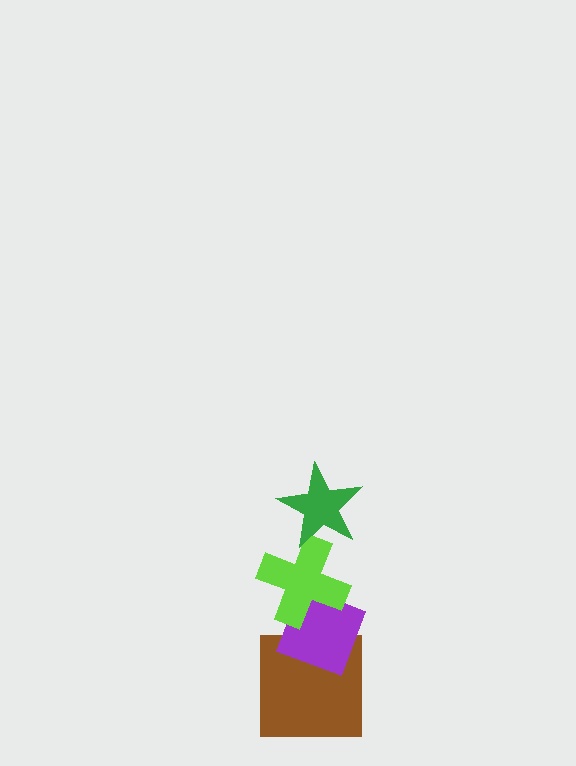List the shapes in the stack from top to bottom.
From top to bottom: the green star, the lime cross, the purple diamond, the brown square.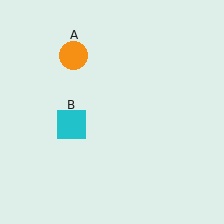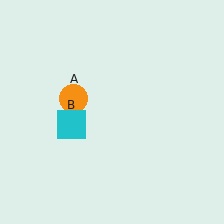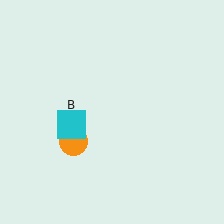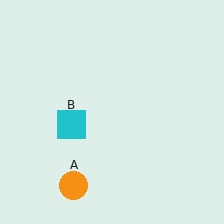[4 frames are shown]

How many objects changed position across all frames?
1 object changed position: orange circle (object A).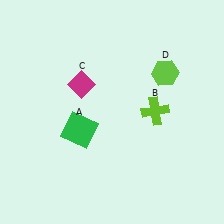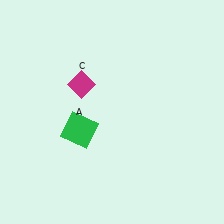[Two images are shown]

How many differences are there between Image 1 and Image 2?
There are 2 differences between the two images.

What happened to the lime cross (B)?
The lime cross (B) was removed in Image 2. It was in the top-right area of Image 1.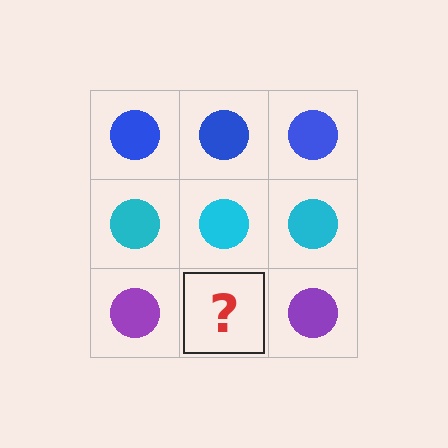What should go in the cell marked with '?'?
The missing cell should contain a purple circle.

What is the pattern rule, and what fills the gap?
The rule is that each row has a consistent color. The gap should be filled with a purple circle.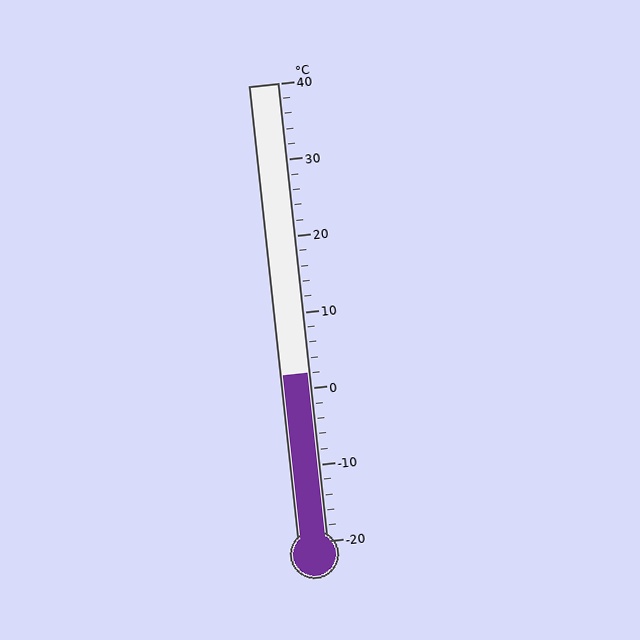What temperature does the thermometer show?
The thermometer shows approximately 2°C.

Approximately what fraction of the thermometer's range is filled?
The thermometer is filled to approximately 35% of its range.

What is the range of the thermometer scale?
The thermometer scale ranges from -20°C to 40°C.